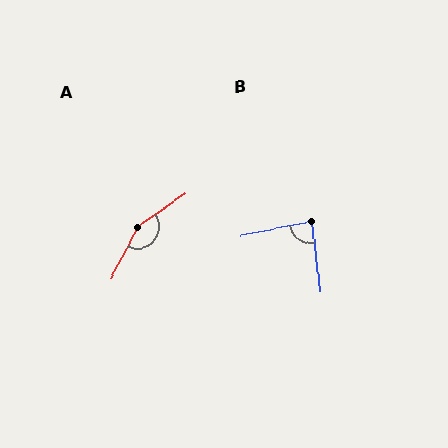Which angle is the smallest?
B, at approximately 85 degrees.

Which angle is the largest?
A, at approximately 153 degrees.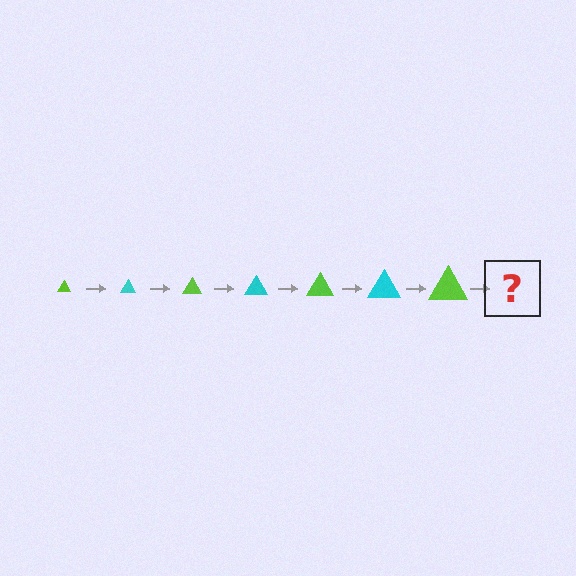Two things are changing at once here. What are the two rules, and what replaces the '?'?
The two rules are that the triangle grows larger each step and the color cycles through lime and cyan. The '?' should be a cyan triangle, larger than the previous one.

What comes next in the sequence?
The next element should be a cyan triangle, larger than the previous one.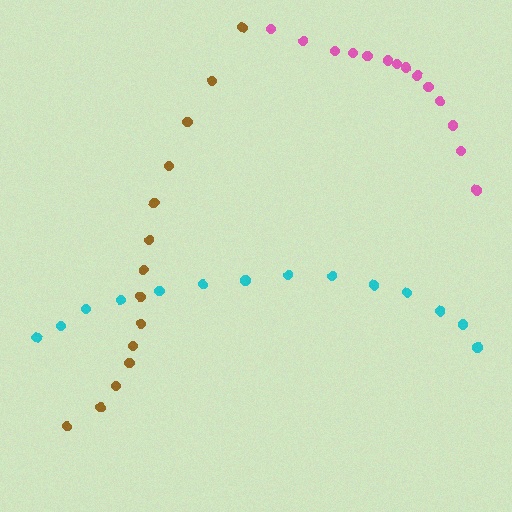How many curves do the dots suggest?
There are 3 distinct paths.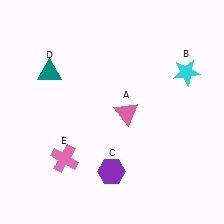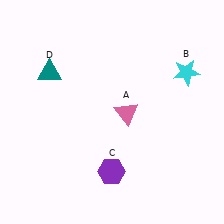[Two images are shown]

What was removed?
The pink cross (E) was removed in Image 2.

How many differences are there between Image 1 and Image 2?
There is 1 difference between the two images.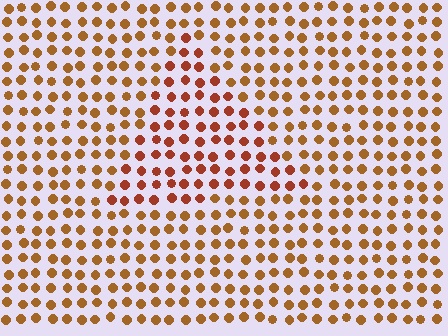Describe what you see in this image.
The image is filled with small brown elements in a uniform arrangement. A triangle-shaped region is visible where the elements are tinted to a slightly different hue, forming a subtle color boundary.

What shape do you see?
I see a triangle.